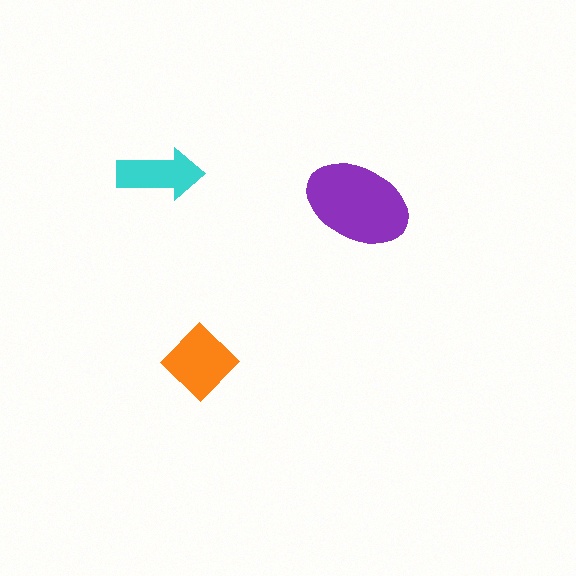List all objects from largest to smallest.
The purple ellipse, the orange diamond, the cyan arrow.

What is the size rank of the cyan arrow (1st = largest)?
3rd.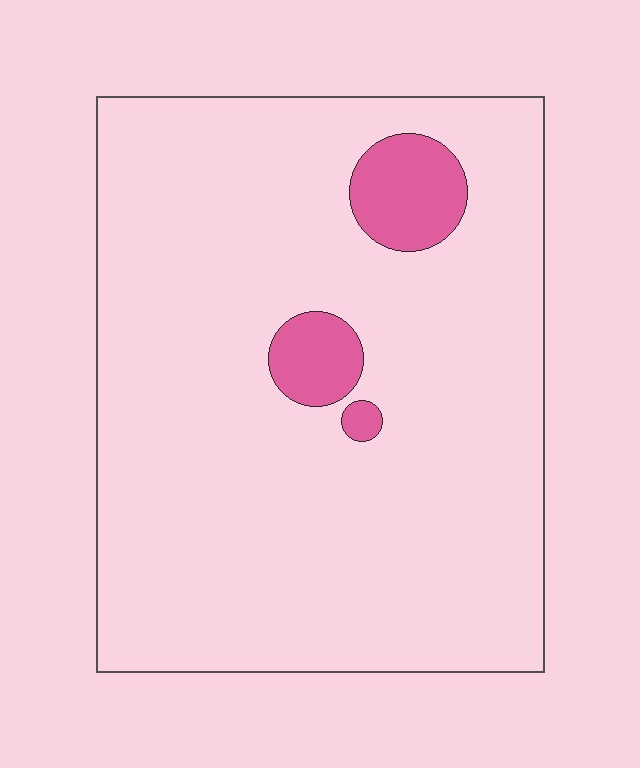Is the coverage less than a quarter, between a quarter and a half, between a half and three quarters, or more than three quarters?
Less than a quarter.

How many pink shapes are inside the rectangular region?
3.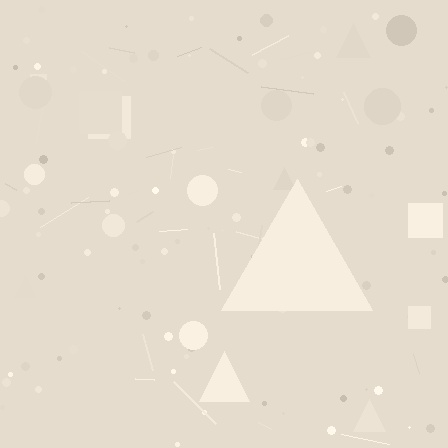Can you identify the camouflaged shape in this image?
The camouflaged shape is a triangle.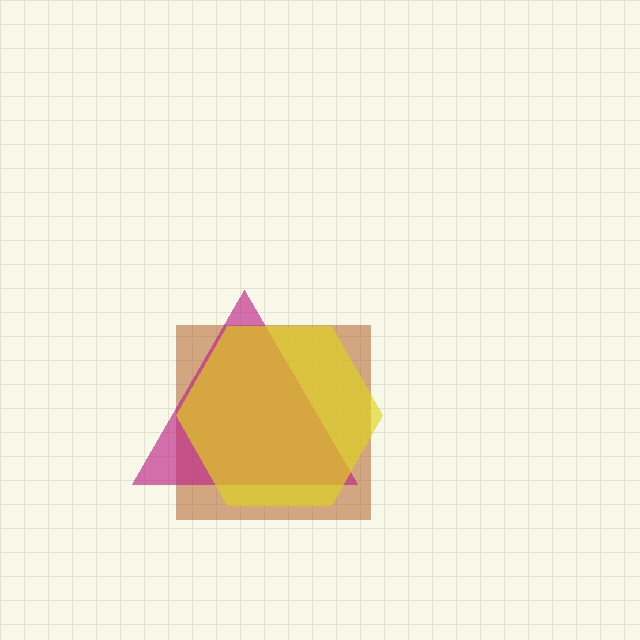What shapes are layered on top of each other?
The layered shapes are: a brown square, a magenta triangle, a yellow hexagon.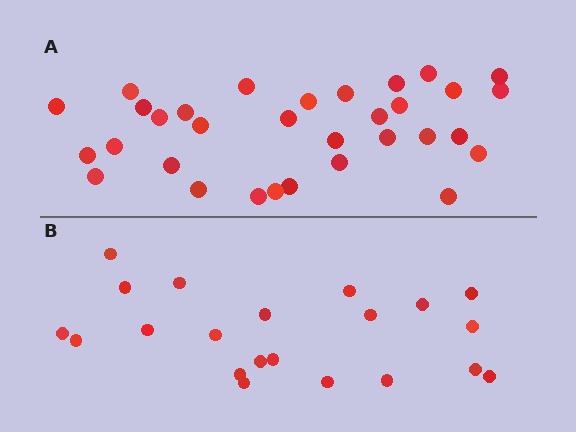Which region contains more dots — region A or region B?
Region A (the top region) has more dots.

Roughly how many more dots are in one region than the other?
Region A has roughly 12 or so more dots than region B.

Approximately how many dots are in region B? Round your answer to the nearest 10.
About 20 dots. (The exact count is 21, which rounds to 20.)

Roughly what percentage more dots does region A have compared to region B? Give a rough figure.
About 50% more.